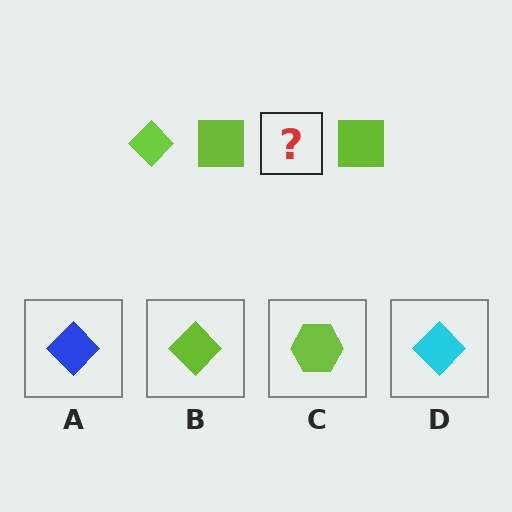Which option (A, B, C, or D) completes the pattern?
B.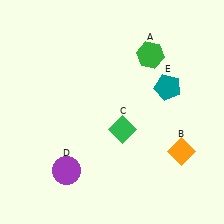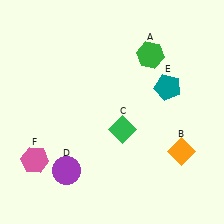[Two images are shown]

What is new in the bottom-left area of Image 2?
A pink hexagon (F) was added in the bottom-left area of Image 2.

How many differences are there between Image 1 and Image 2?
There is 1 difference between the two images.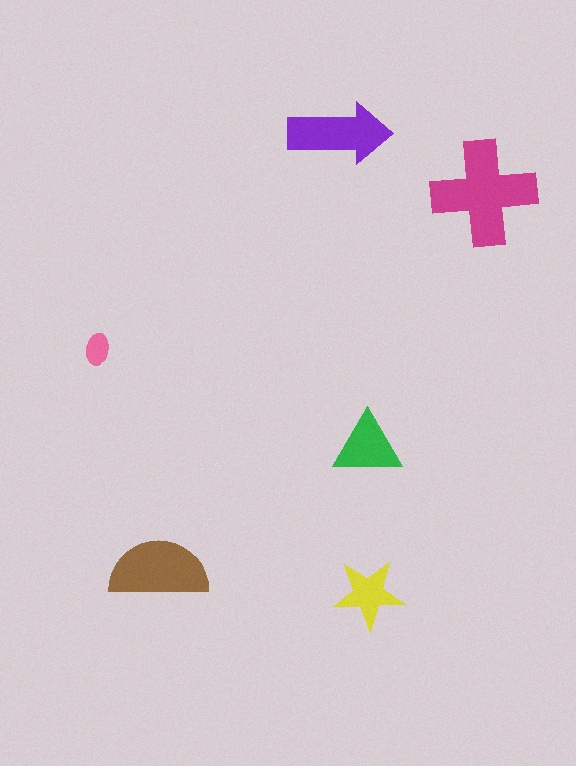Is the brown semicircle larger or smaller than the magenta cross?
Smaller.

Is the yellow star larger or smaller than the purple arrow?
Smaller.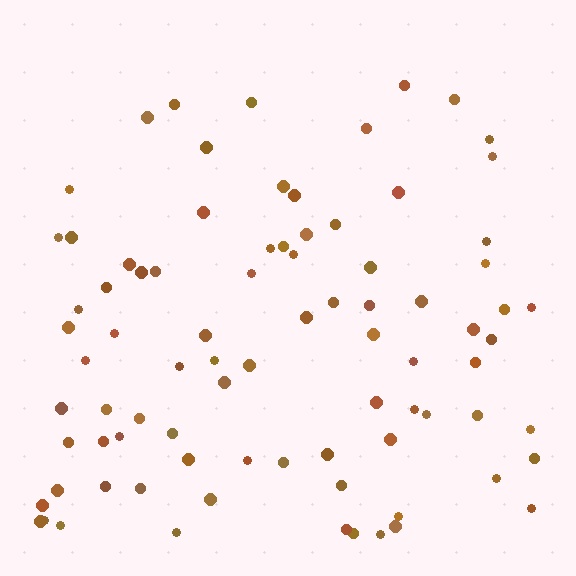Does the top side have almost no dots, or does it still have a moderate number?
Still a moderate number, just noticeably fewer than the bottom.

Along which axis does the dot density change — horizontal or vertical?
Vertical.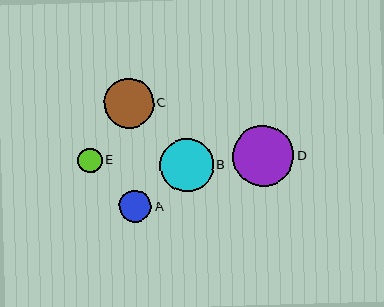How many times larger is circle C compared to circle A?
Circle C is approximately 1.6 times the size of circle A.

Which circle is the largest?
Circle D is the largest with a size of approximately 61 pixels.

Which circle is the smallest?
Circle E is the smallest with a size of approximately 24 pixels.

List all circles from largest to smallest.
From largest to smallest: D, B, C, A, E.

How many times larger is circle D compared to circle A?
Circle D is approximately 1.9 times the size of circle A.